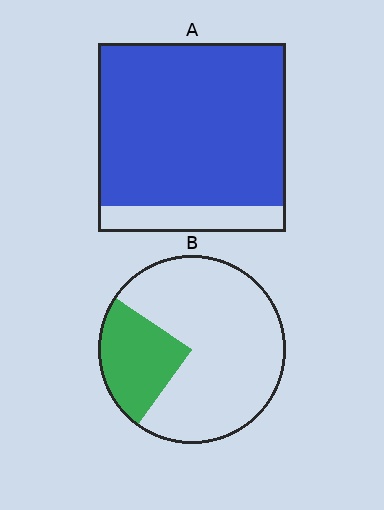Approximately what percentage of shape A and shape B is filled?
A is approximately 85% and B is approximately 25%.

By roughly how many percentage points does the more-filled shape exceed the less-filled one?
By roughly 60 percentage points (A over B).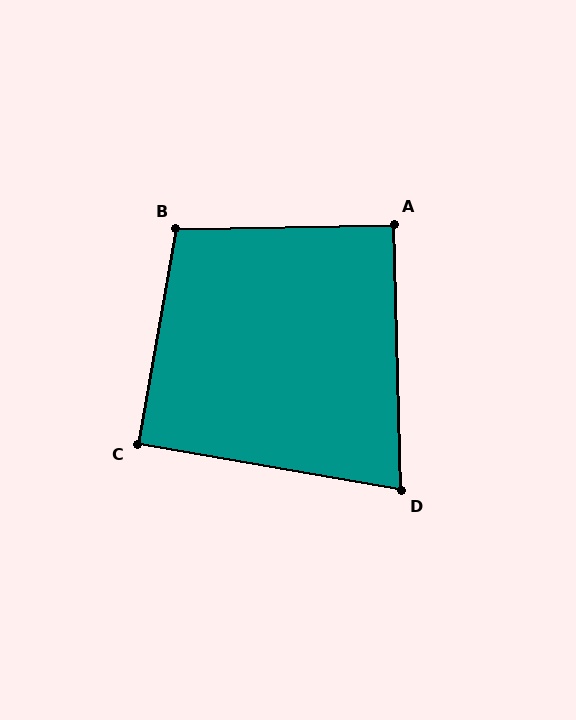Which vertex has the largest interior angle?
B, at approximately 101 degrees.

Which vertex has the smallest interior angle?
D, at approximately 79 degrees.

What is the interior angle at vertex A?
Approximately 90 degrees (approximately right).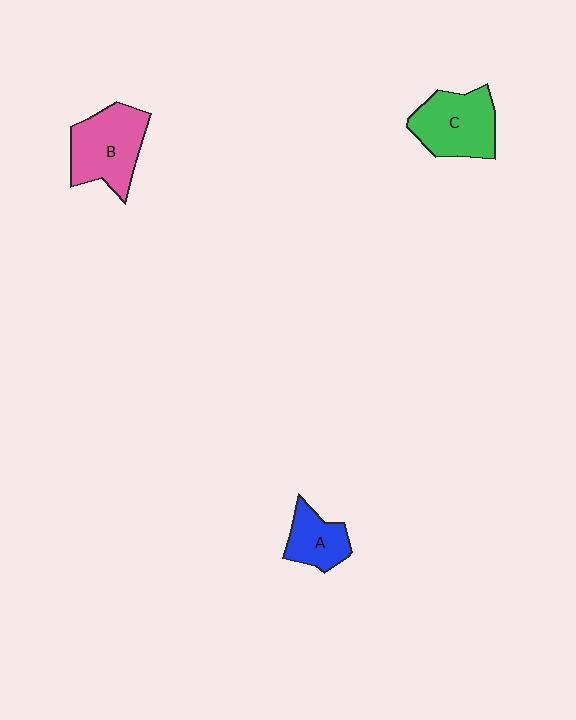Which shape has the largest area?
Shape B (pink).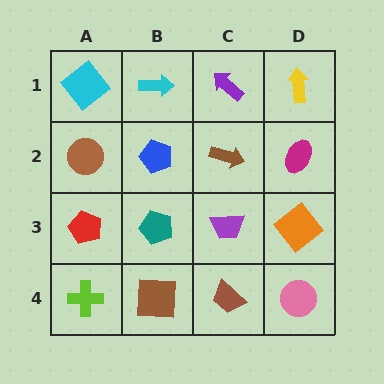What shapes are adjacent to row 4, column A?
A red pentagon (row 3, column A), a brown square (row 4, column B).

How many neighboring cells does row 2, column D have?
3.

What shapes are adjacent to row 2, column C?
A purple arrow (row 1, column C), a purple trapezoid (row 3, column C), a blue pentagon (row 2, column B), a magenta ellipse (row 2, column D).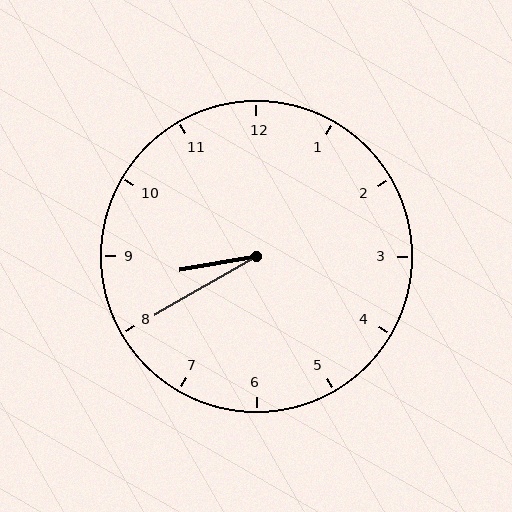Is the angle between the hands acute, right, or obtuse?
It is acute.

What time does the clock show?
8:40.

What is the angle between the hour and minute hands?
Approximately 20 degrees.